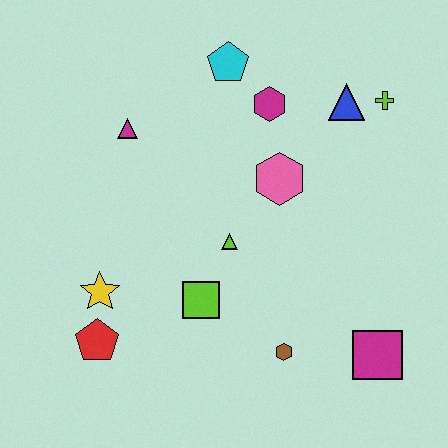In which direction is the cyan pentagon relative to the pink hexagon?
The cyan pentagon is above the pink hexagon.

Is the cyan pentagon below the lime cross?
No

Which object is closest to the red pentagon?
The yellow star is closest to the red pentagon.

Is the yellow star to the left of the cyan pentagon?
Yes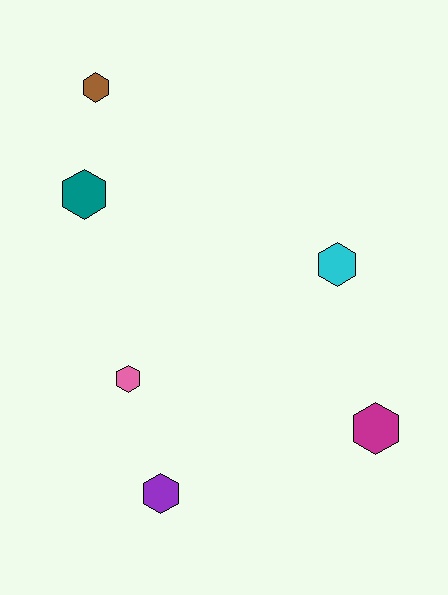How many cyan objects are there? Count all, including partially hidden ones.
There is 1 cyan object.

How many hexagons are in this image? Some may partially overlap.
There are 6 hexagons.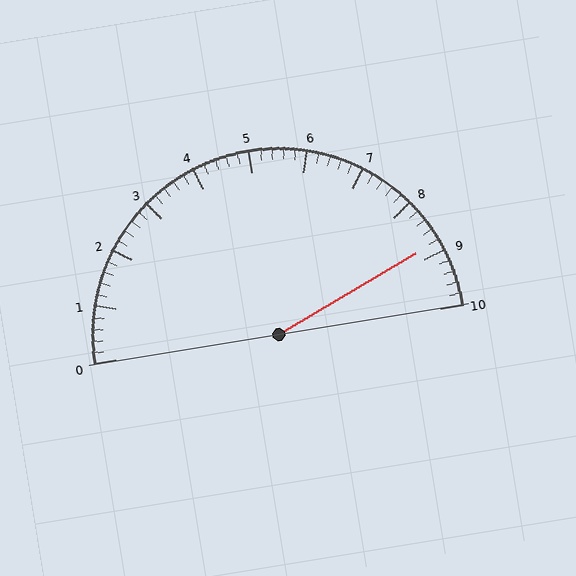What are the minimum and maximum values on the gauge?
The gauge ranges from 0 to 10.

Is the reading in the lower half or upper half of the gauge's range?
The reading is in the upper half of the range (0 to 10).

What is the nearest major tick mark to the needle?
The nearest major tick mark is 9.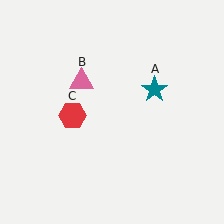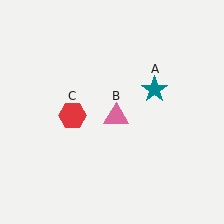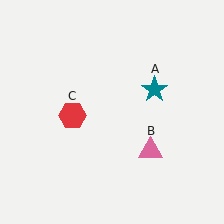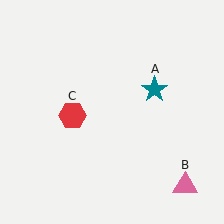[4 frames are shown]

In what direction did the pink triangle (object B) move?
The pink triangle (object B) moved down and to the right.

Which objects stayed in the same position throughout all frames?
Teal star (object A) and red hexagon (object C) remained stationary.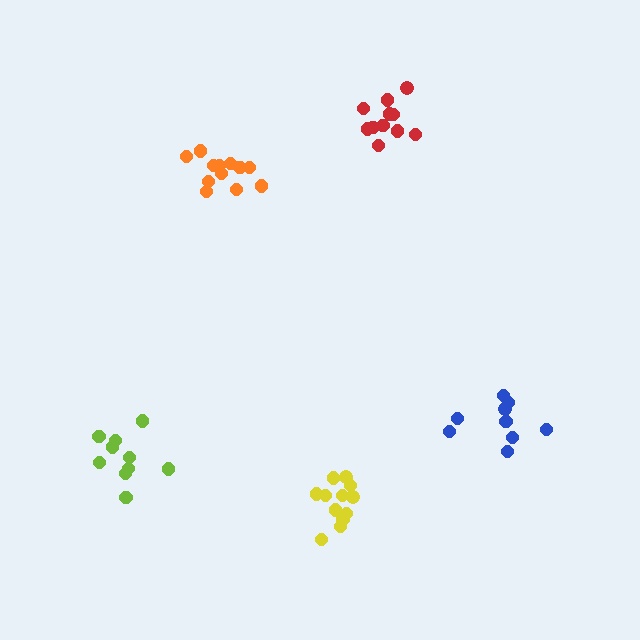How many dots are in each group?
Group 1: 12 dots, Group 2: 10 dots, Group 3: 11 dots, Group 4: 9 dots, Group 5: 12 dots (54 total).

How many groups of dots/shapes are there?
There are 5 groups.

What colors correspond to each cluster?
The clusters are colored: orange, lime, red, blue, yellow.